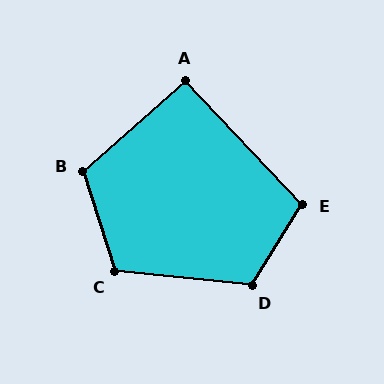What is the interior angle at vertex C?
Approximately 113 degrees (obtuse).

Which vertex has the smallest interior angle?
A, at approximately 92 degrees.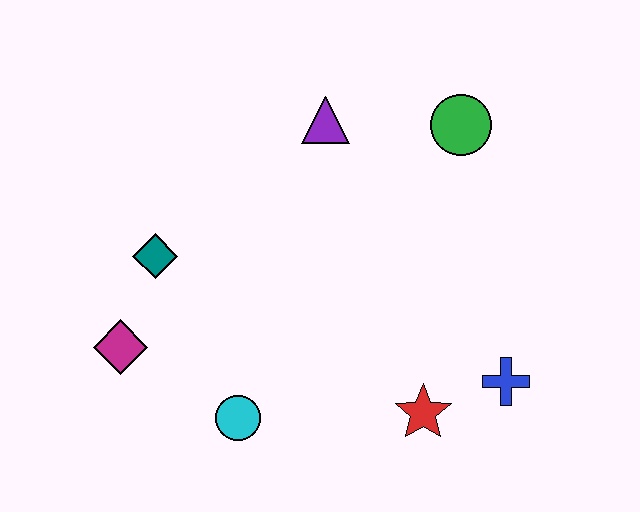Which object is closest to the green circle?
The purple triangle is closest to the green circle.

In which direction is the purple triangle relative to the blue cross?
The purple triangle is above the blue cross.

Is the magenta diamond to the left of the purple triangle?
Yes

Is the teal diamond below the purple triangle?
Yes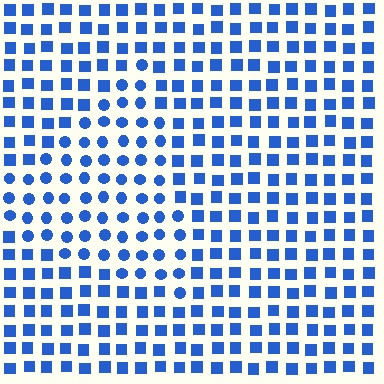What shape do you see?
I see a triangle.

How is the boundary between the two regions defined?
The boundary is defined by a change in element shape: circles inside vs. squares outside. All elements share the same color and spacing.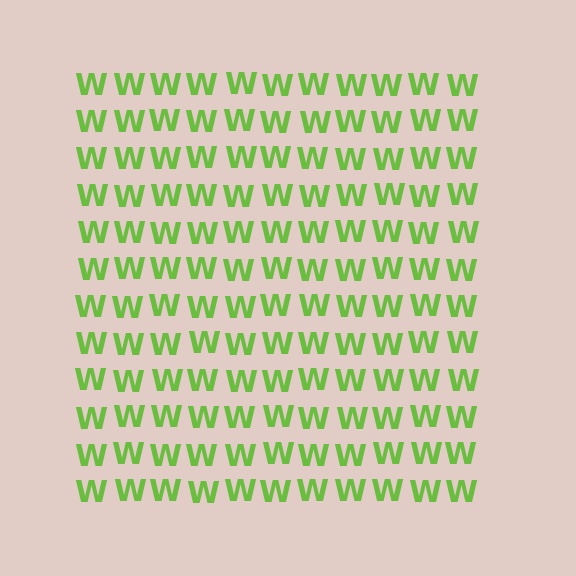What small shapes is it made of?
It is made of small letter W's.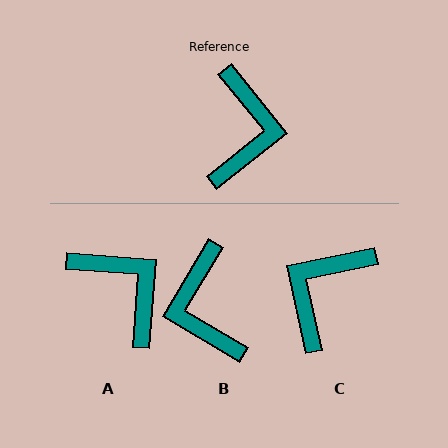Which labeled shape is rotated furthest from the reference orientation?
B, about 159 degrees away.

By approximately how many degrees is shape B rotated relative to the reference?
Approximately 159 degrees clockwise.